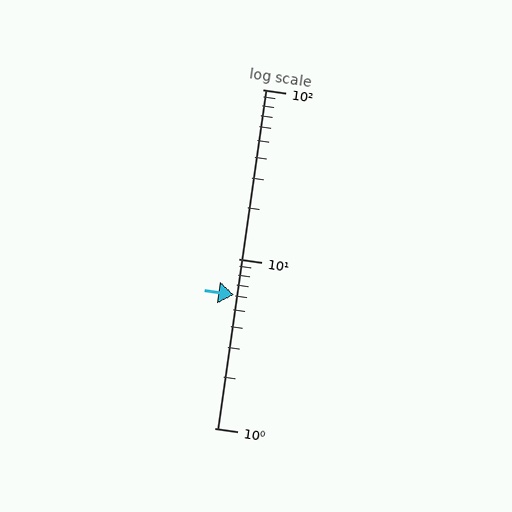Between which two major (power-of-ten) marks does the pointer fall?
The pointer is between 1 and 10.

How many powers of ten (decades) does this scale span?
The scale spans 2 decades, from 1 to 100.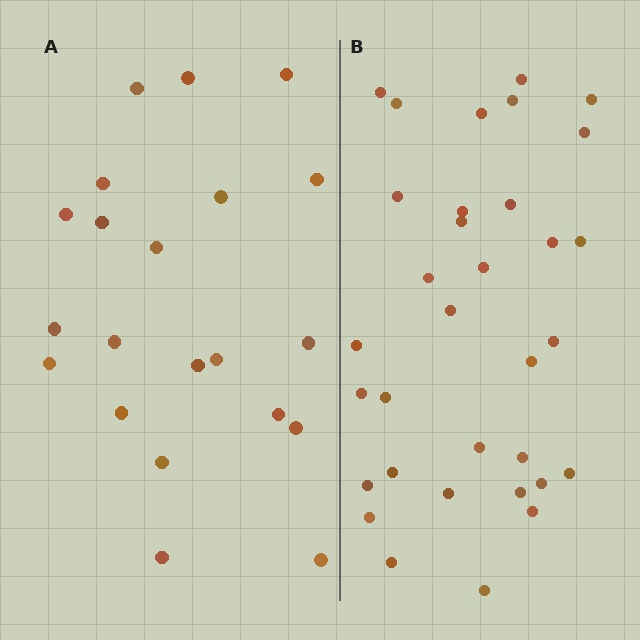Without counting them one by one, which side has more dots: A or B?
Region B (the right region) has more dots.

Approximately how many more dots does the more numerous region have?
Region B has roughly 12 or so more dots than region A.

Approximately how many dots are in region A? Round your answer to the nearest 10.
About 20 dots. (The exact count is 21, which rounds to 20.)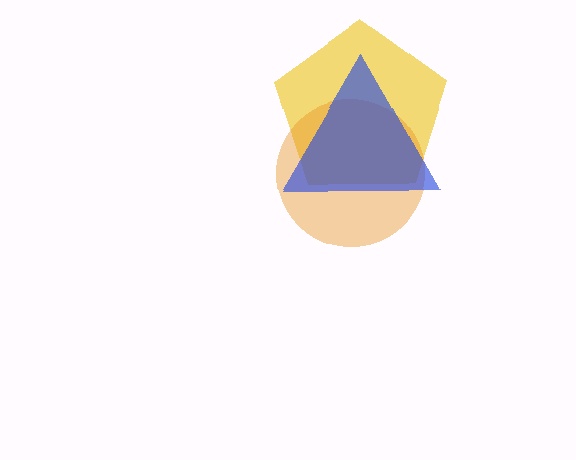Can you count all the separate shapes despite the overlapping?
Yes, there are 3 separate shapes.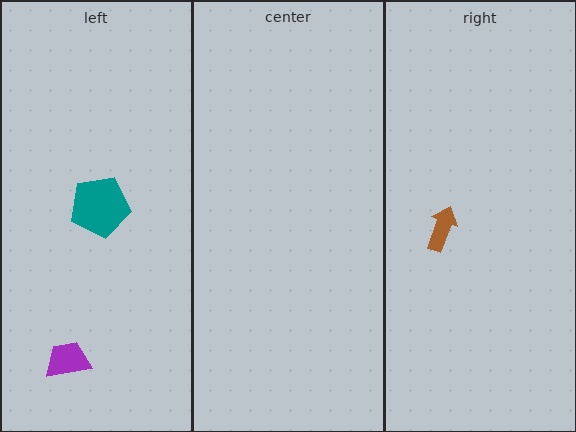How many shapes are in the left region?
2.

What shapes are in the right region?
The brown arrow.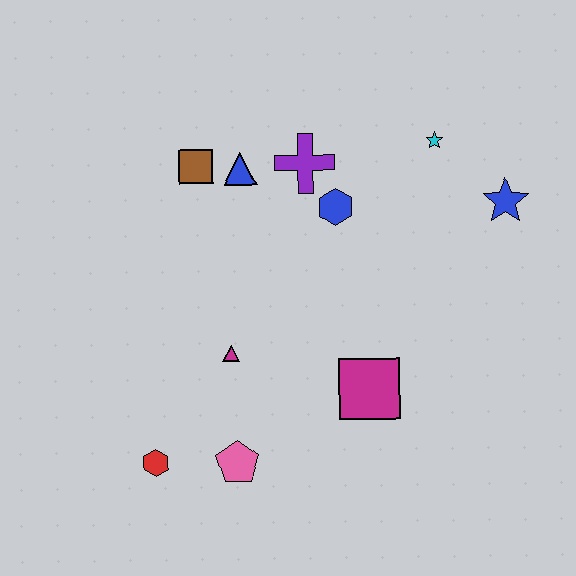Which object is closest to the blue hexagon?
The purple cross is closest to the blue hexagon.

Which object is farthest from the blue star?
The red hexagon is farthest from the blue star.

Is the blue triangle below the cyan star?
Yes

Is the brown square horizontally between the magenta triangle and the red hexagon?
Yes